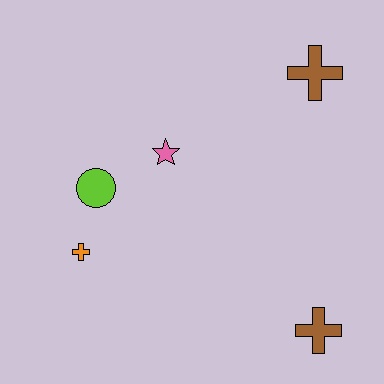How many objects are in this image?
There are 5 objects.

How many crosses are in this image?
There are 3 crosses.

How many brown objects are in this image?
There are 2 brown objects.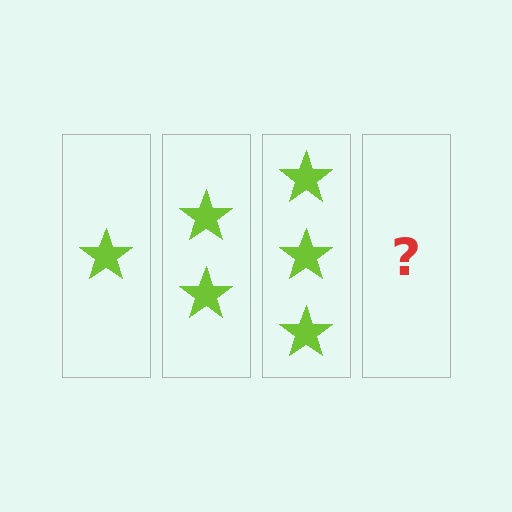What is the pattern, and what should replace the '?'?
The pattern is that each step adds one more star. The '?' should be 4 stars.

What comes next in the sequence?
The next element should be 4 stars.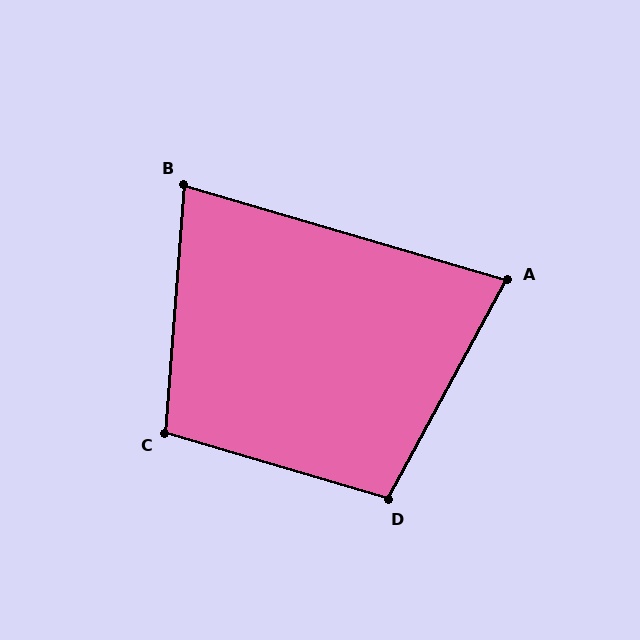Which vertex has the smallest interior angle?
A, at approximately 78 degrees.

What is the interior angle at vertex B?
Approximately 78 degrees (acute).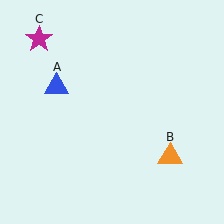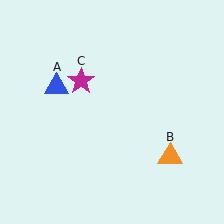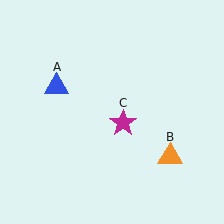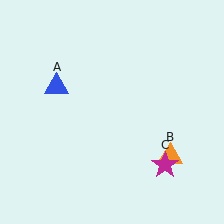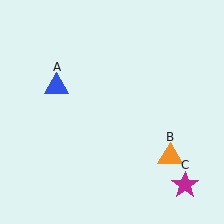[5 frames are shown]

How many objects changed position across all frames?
1 object changed position: magenta star (object C).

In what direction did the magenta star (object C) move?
The magenta star (object C) moved down and to the right.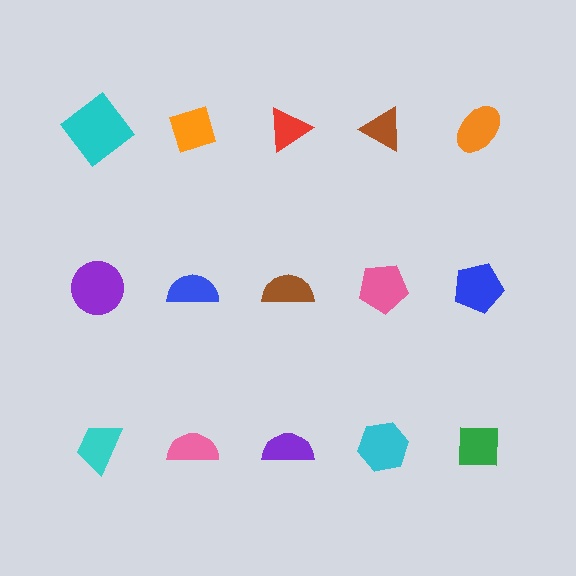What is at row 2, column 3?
A brown semicircle.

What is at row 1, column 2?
An orange diamond.